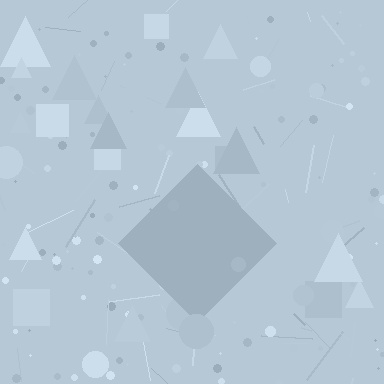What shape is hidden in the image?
A diamond is hidden in the image.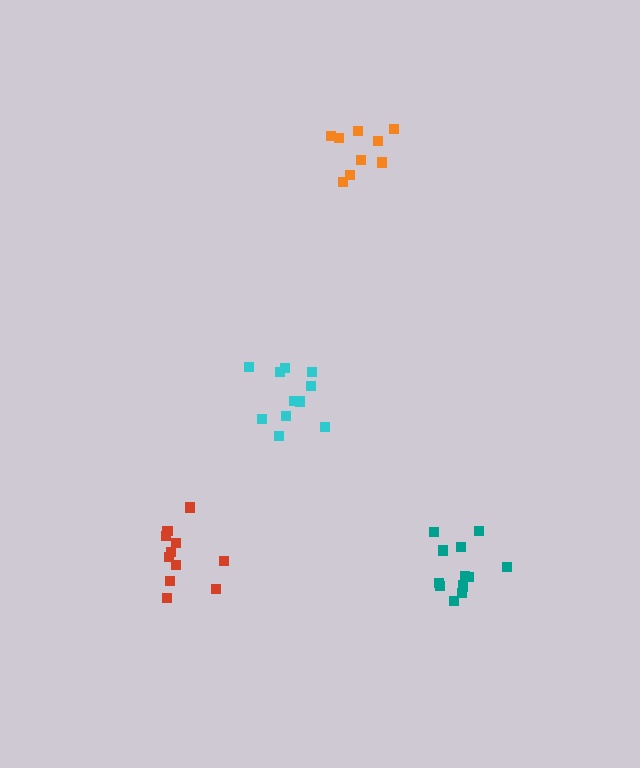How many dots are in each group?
Group 1: 9 dots, Group 2: 12 dots, Group 3: 11 dots, Group 4: 13 dots (45 total).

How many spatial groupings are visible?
There are 4 spatial groupings.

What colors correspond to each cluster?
The clusters are colored: orange, cyan, red, teal.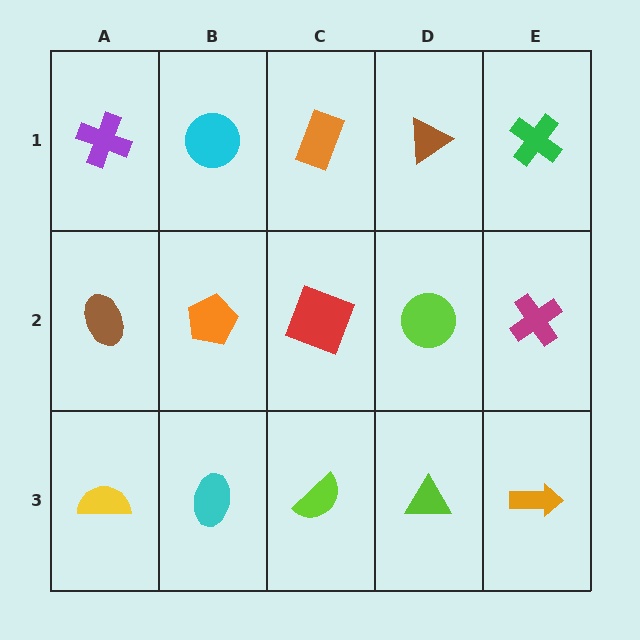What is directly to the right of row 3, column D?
An orange arrow.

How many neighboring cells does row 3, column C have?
3.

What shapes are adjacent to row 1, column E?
A magenta cross (row 2, column E), a brown triangle (row 1, column D).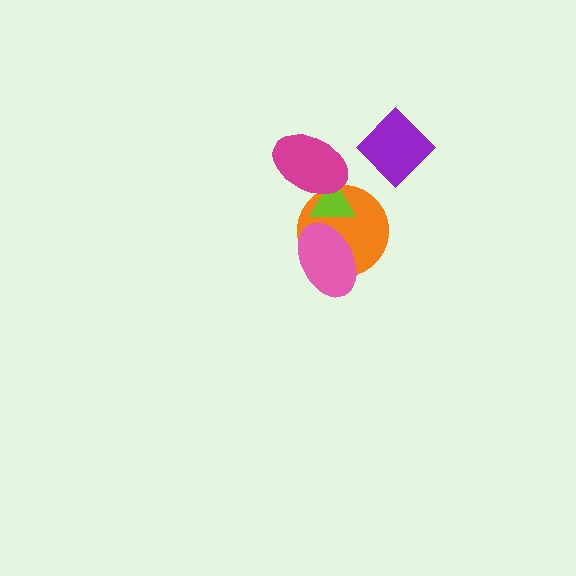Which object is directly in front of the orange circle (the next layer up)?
The lime triangle is directly in front of the orange circle.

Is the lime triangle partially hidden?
Yes, it is partially covered by another shape.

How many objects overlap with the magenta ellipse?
2 objects overlap with the magenta ellipse.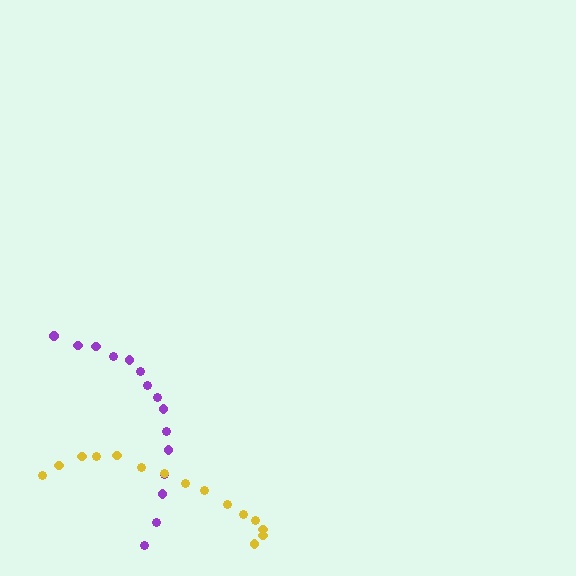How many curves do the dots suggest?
There are 2 distinct paths.